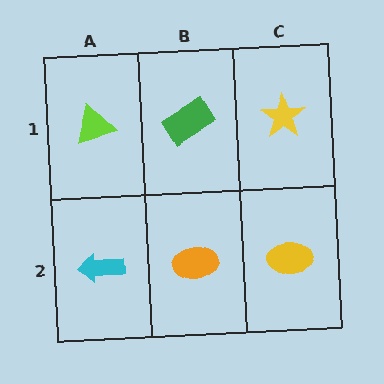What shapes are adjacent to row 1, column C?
A yellow ellipse (row 2, column C), a green rectangle (row 1, column B).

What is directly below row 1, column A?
A cyan arrow.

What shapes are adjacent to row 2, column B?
A green rectangle (row 1, column B), a cyan arrow (row 2, column A), a yellow ellipse (row 2, column C).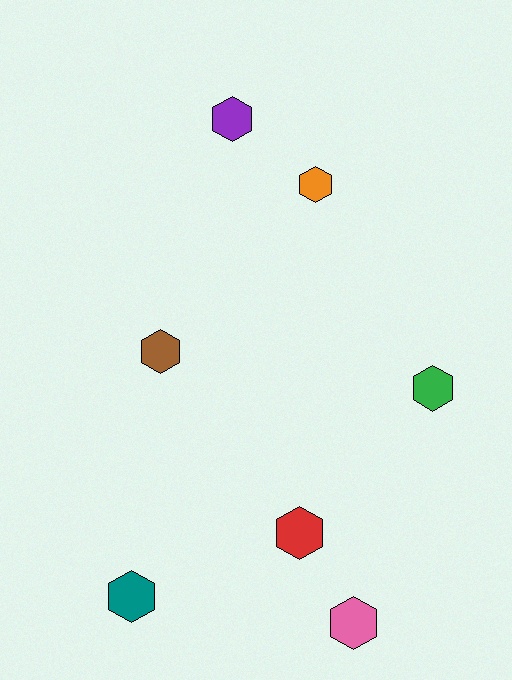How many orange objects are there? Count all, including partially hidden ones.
There is 1 orange object.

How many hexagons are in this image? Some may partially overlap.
There are 7 hexagons.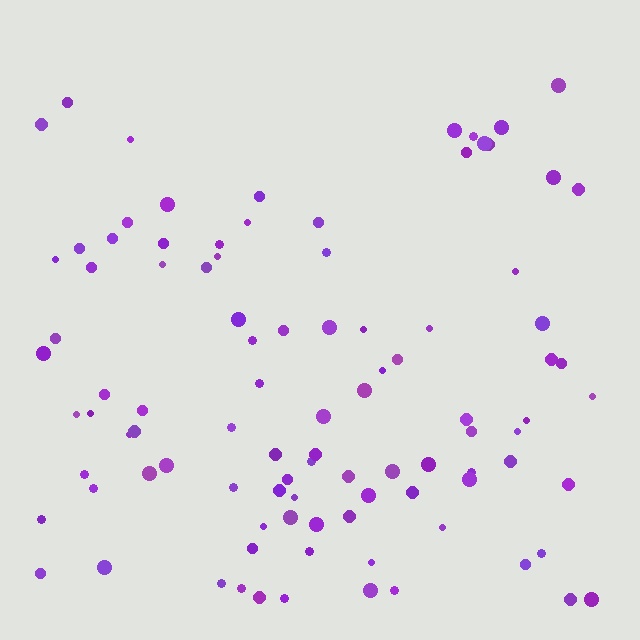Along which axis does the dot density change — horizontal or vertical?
Vertical.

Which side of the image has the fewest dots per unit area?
The top.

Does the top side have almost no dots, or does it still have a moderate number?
Still a moderate number, just noticeably fewer than the bottom.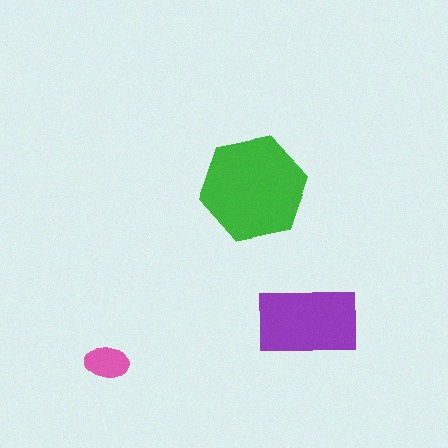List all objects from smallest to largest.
The pink ellipse, the purple rectangle, the green hexagon.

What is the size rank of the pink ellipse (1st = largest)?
3rd.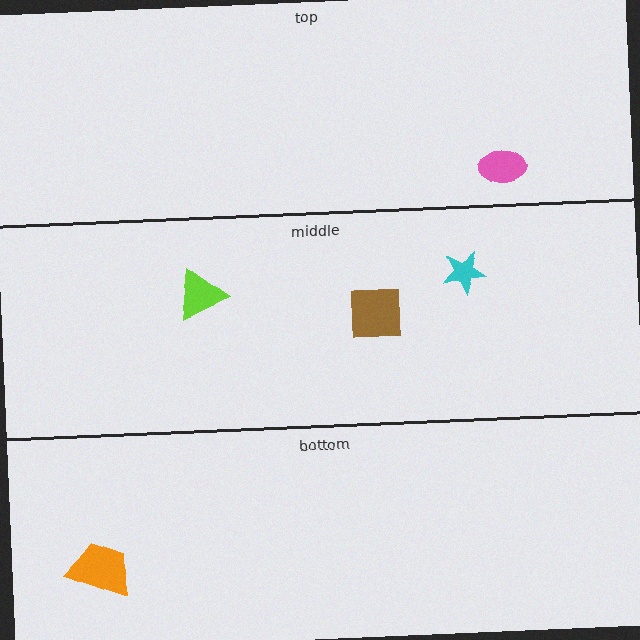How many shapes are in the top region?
1.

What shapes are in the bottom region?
The orange trapezoid.